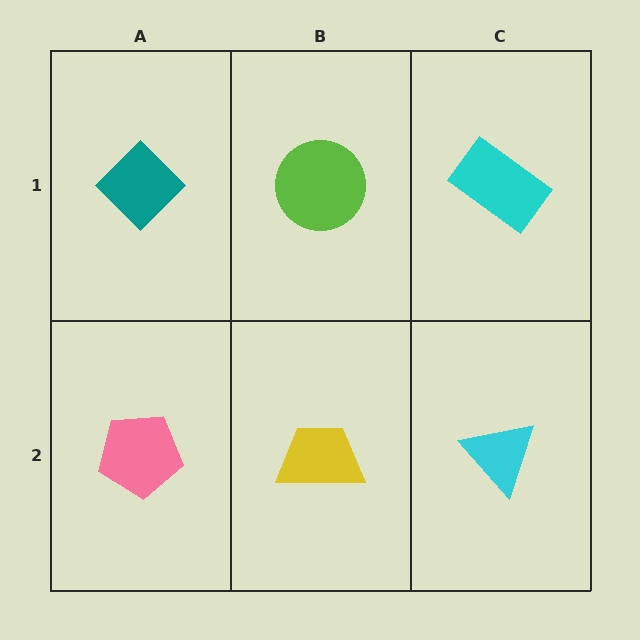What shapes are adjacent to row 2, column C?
A cyan rectangle (row 1, column C), a yellow trapezoid (row 2, column B).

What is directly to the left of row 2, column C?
A yellow trapezoid.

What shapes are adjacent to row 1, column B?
A yellow trapezoid (row 2, column B), a teal diamond (row 1, column A), a cyan rectangle (row 1, column C).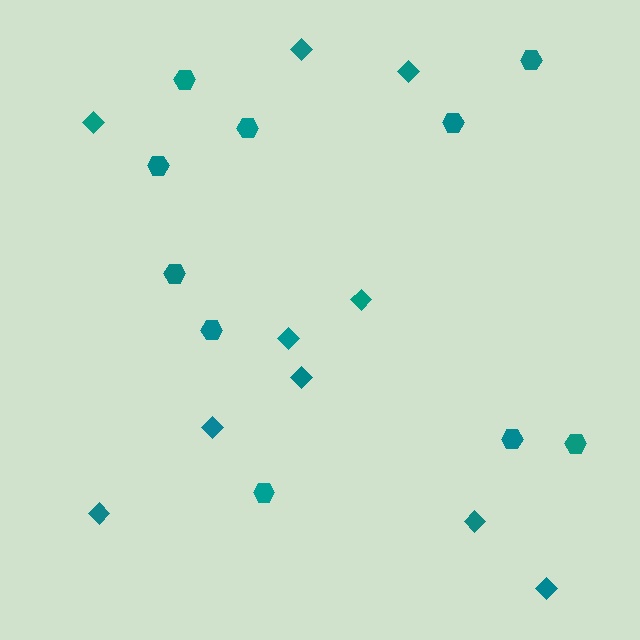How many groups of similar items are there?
There are 2 groups: one group of hexagons (10) and one group of diamonds (10).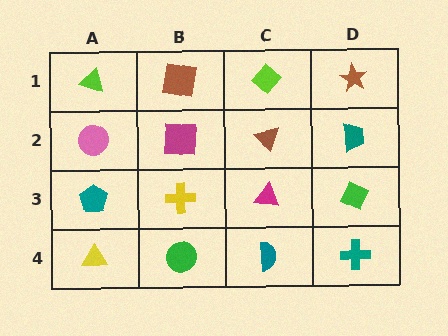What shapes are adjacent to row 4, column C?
A magenta triangle (row 3, column C), a green circle (row 4, column B), a teal cross (row 4, column D).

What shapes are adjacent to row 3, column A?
A pink circle (row 2, column A), a yellow triangle (row 4, column A), a yellow cross (row 3, column B).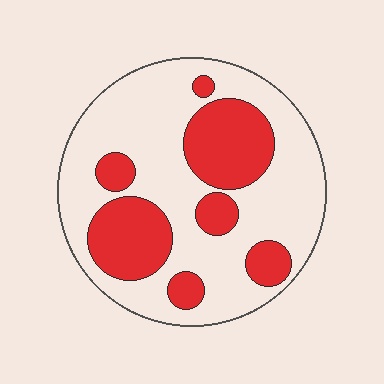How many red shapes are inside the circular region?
7.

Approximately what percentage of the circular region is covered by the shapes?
Approximately 30%.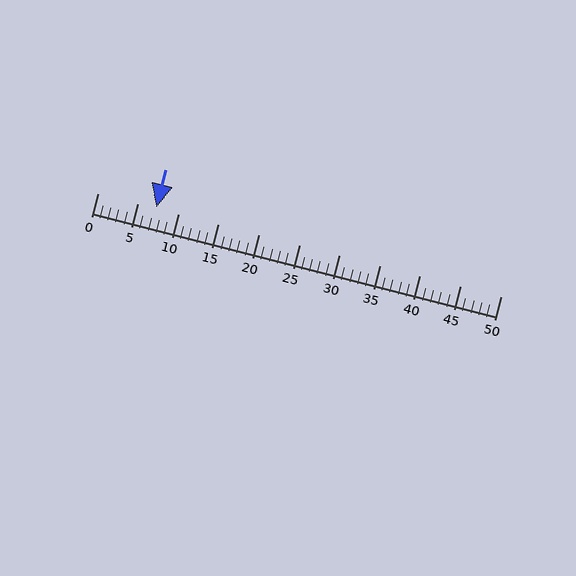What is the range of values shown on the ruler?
The ruler shows values from 0 to 50.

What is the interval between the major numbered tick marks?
The major tick marks are spaced 5 units apart.